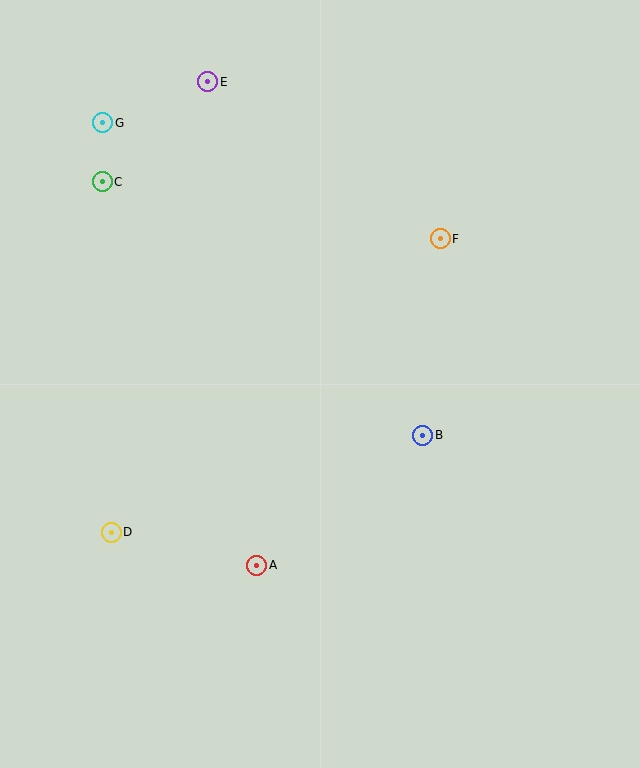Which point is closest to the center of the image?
Point B at (423, 435) is closest to the center.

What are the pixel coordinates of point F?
Point F is at (440, 239).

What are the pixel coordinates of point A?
Point A is at (257, 565).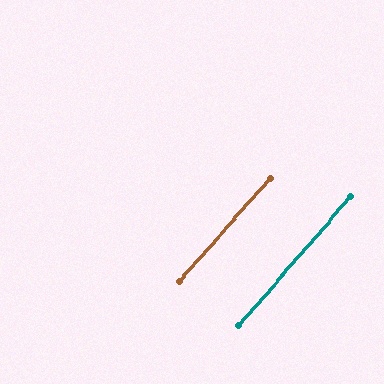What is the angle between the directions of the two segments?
Approximately 0 degrees.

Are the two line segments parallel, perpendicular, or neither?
Parallel — their directions differ by only 0.4°.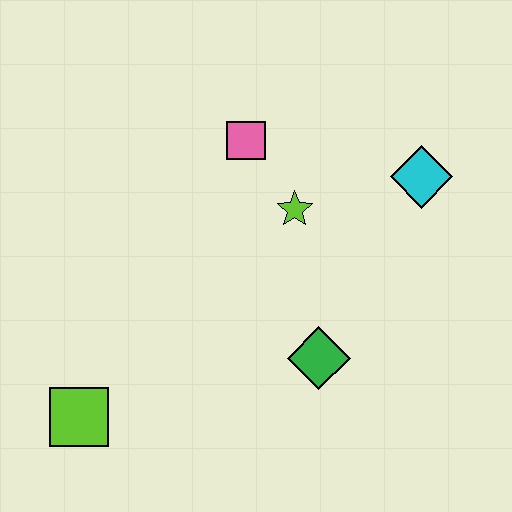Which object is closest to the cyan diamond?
The lime star is closest to the cyan diamond.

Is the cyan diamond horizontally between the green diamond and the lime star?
No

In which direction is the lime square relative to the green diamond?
The lime square is to the left of the green diamond.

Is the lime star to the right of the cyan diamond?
No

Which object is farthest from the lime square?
The cyan diamond is farthest from the lime square.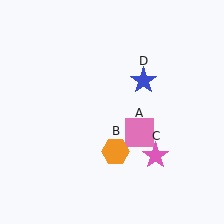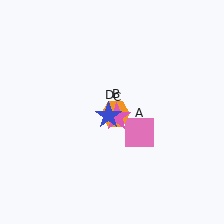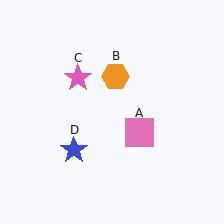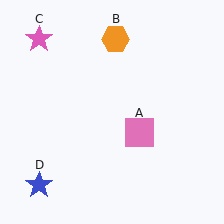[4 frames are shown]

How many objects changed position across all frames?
3 objects changed position: orange hexagon (object B), pink star (object C), blue star (object D).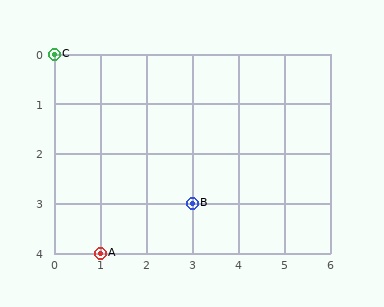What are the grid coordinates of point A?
Point A is at grid coordinates (1, 4).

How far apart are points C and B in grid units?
Points C and B are 3 columns and 3 rows apart (about 4.2 grid units diagonally).